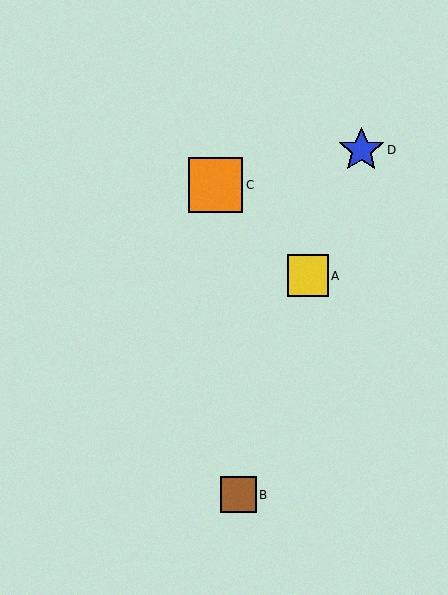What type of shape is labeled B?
Shape B is a brown square.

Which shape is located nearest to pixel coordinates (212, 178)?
The orange square (labeled C) at (216, 185) is nearest to that location.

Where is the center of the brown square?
The center of the brown square is at (238, 495).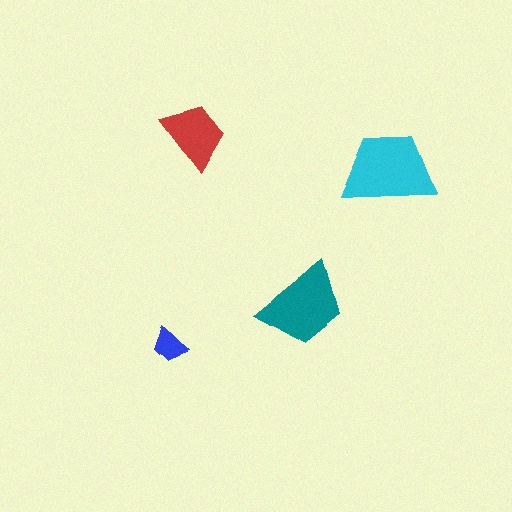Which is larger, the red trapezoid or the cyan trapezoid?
The cyan one.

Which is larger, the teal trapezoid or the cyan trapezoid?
The cyan one.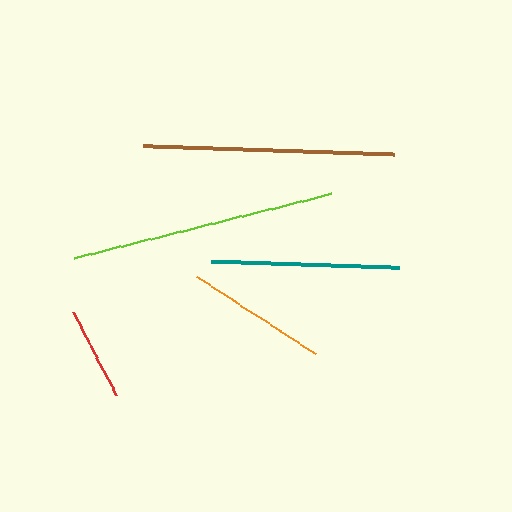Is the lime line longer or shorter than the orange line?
The lime line is longer than the orange line.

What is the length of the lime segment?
The lime segment is approximately 265 pixels long.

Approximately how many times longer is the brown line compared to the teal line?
The brown line is approximately 1.3 times the length of the teal line.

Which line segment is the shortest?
The red line is the shortest at approximately 94 pixels.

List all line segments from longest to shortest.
From longest to shortest: lime, brown, teal, orange, red.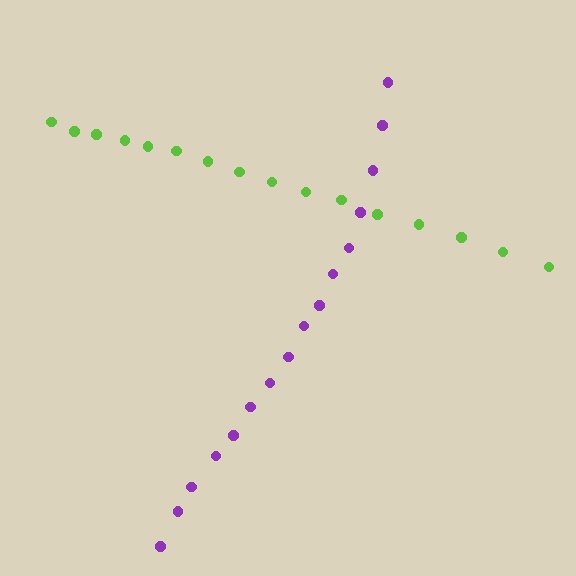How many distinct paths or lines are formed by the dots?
There are 2 distinct paths.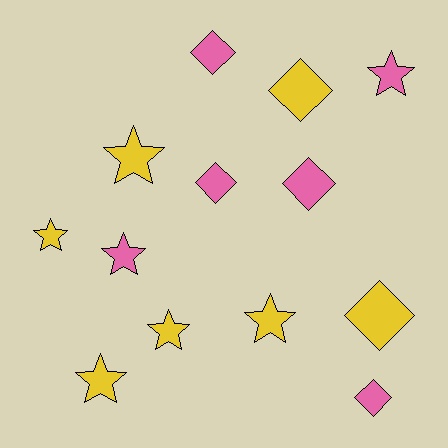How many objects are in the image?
There are 13 objects.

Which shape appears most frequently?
Star, with 7 objects.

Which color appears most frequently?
Yellow, with 7 objects.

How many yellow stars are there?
There are 5 yellow stars.